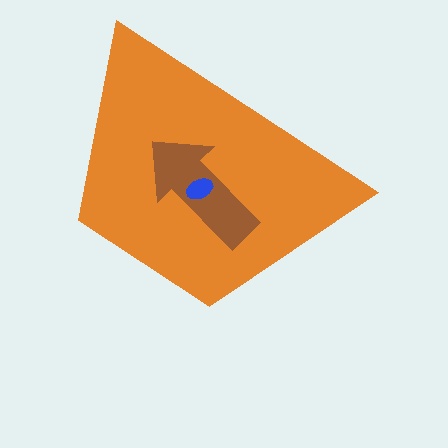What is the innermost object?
The blue ellipse.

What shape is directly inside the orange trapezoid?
The brown arrow.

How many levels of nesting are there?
3.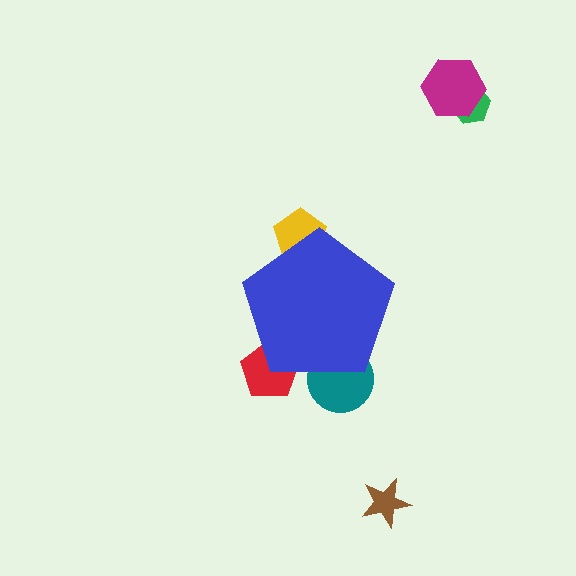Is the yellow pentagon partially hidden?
Yes, the yellow pentagon is partially hidden behind the blue pentagon.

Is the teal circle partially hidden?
Yes, the teal circle is partially hidden behind the blue pentagon.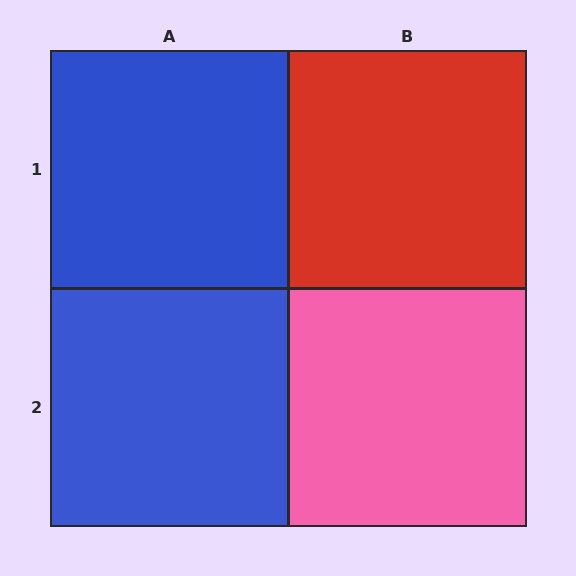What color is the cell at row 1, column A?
Blue.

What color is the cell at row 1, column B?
Red.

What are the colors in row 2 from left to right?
Blue, pink.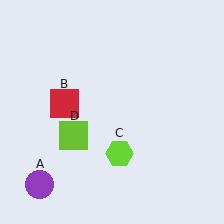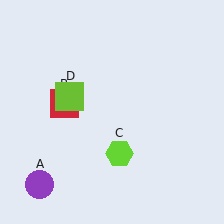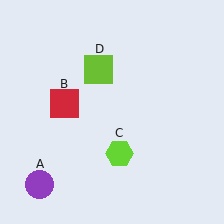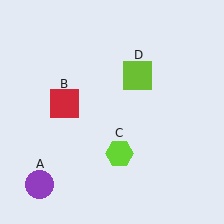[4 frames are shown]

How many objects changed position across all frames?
1 object changed position: lime square (object D).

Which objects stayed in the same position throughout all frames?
Purple circle (object A) and red square (object B) and lime hexagon (object C) remained stationary.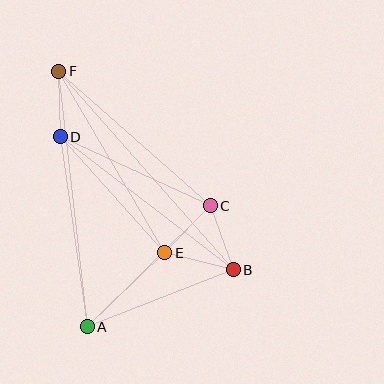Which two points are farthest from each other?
Points B and F are farthest from each other.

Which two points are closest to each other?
Points C and E are closest to each other.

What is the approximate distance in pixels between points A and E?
The distance between A and E is approximately 107 pixels.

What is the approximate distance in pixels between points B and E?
The distance between B and E is approximately 70 pixels.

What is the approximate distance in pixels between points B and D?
The distance between B and D is approximately 218 pixels.